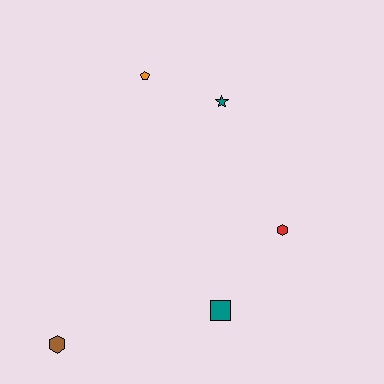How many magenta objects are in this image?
There are no magenta objects.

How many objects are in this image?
There are 5 objects.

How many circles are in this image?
There are no circles.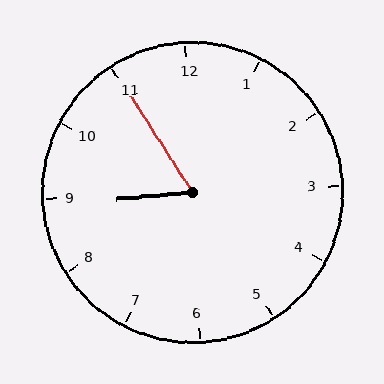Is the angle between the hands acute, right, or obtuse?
It is acute.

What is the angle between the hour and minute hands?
Approximately 62 degrees.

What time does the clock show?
8:55.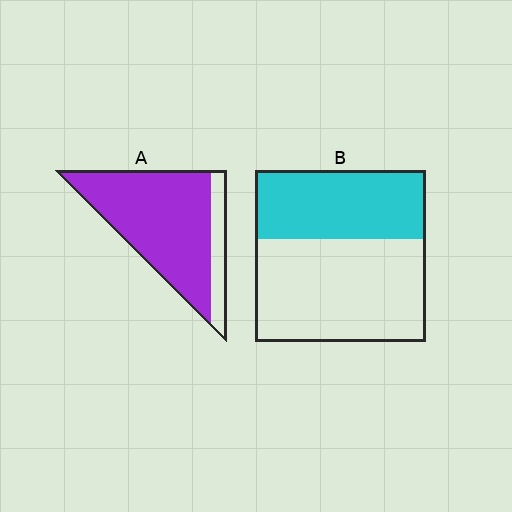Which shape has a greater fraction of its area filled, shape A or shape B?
Shape A.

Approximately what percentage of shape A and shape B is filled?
A is approximately 80% and B is approximately 40%.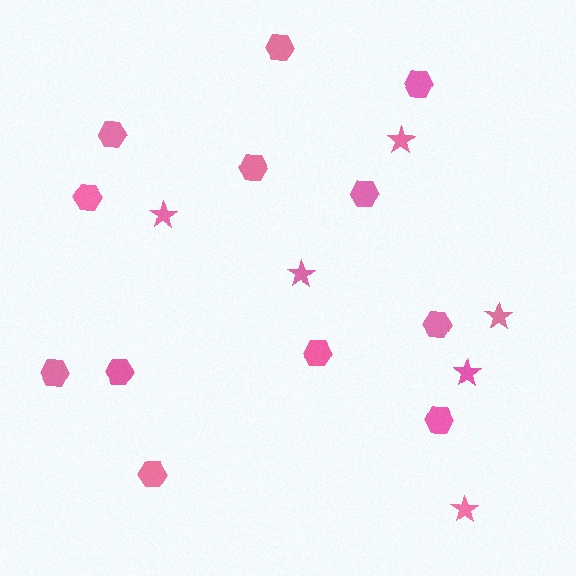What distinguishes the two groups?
There are 2 groups: one group of stars (6) and one group of hexagons (12).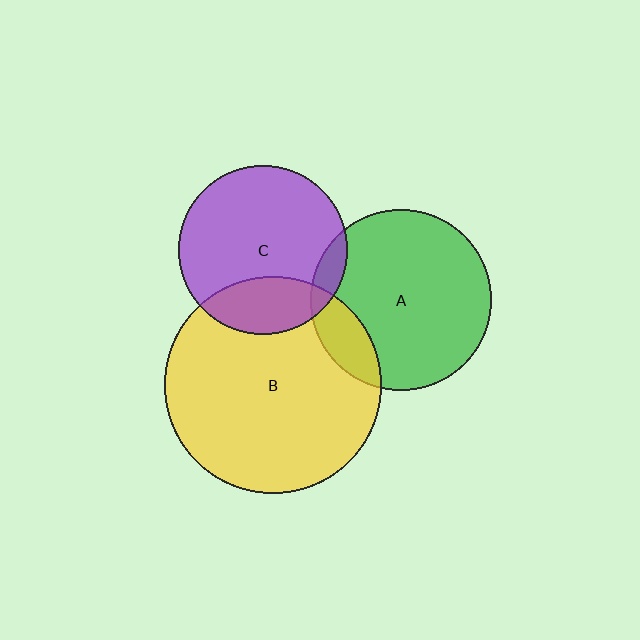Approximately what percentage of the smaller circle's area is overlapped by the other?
Approximately 25%.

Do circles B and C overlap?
Yes.